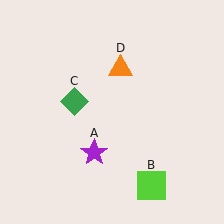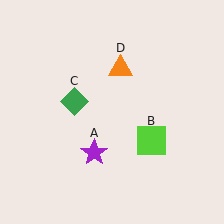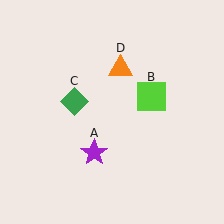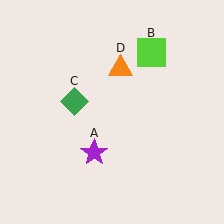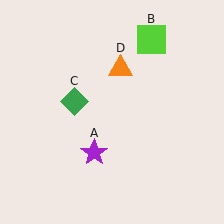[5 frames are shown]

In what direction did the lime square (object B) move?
The lime square (object B) moved up.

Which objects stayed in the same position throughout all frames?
Purple star (object A) and green diamond (object C) and orange triangle (object D) remained stationary.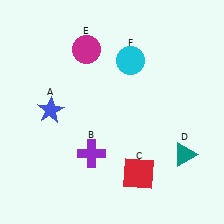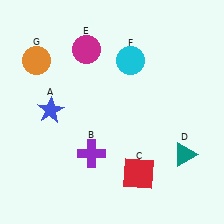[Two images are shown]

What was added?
An orange circle (G) was added in Image 2.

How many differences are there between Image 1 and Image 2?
There is 1 difference between the two images.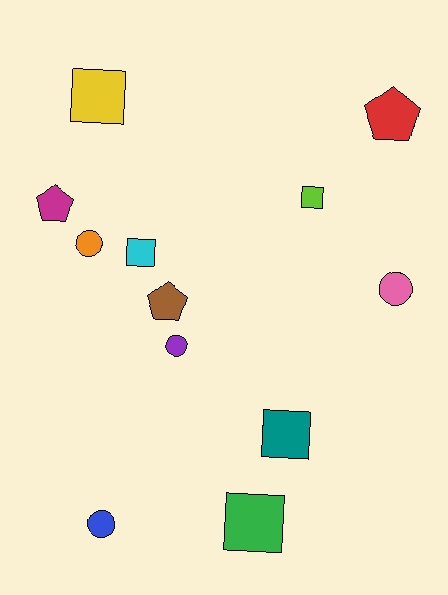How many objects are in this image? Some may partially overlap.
There are 12 objects.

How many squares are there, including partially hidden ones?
There are 5 squares.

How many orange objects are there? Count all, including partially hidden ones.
There is 1 orange object.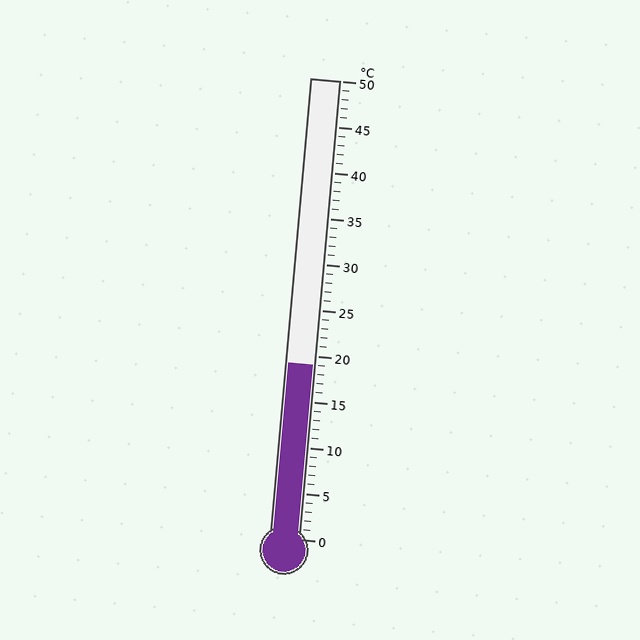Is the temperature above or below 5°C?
The temperature is above 5°C.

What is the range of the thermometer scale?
The thermometer scale ranges from 0°C to 50°C.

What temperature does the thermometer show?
The thermometer shows approximately 19°C.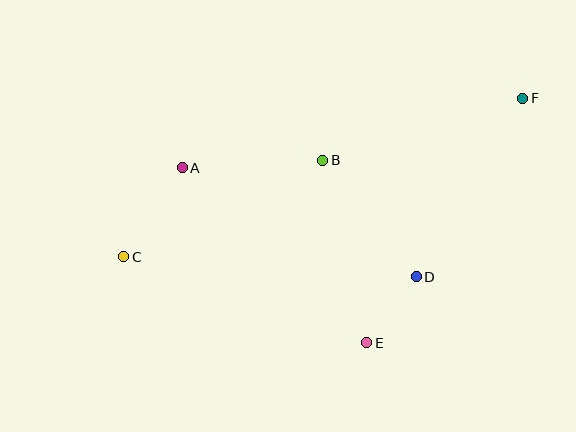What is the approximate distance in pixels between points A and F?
The distance between A and F is approximately 348 pixels.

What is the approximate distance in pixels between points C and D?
The distance between C and D is approximately 294 pixels.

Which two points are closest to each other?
Points D and E are closest to each other.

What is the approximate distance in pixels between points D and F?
The distance between D and F is approximately 208 pixels.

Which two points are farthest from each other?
Points C and F are farthest from each other.